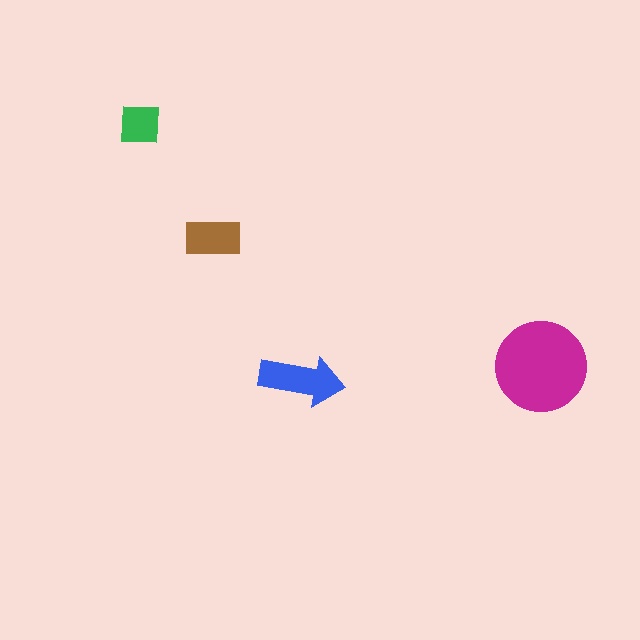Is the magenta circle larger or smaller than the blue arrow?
Larger.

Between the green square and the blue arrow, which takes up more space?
The blue arrow.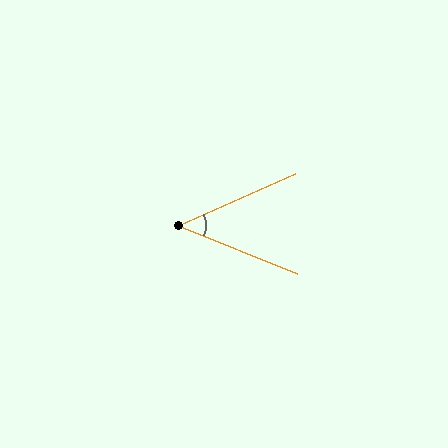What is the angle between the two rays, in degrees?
Approximately 46 degrees.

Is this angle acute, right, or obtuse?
It is acute.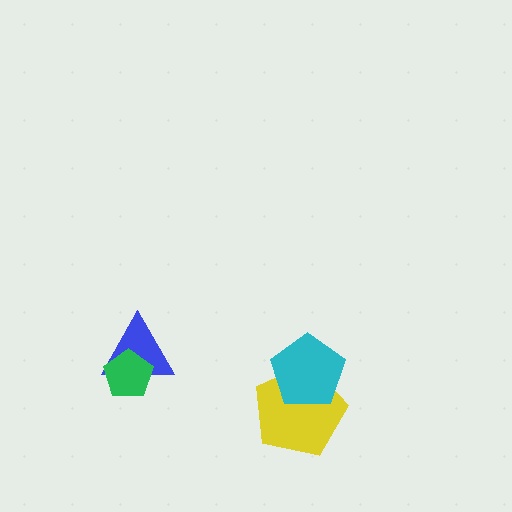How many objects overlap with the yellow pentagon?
1 object overlaps with the yellow pentagon.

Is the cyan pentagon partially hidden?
No, no other shape covers it.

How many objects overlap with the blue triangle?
1 object overlaps with the blue triangle.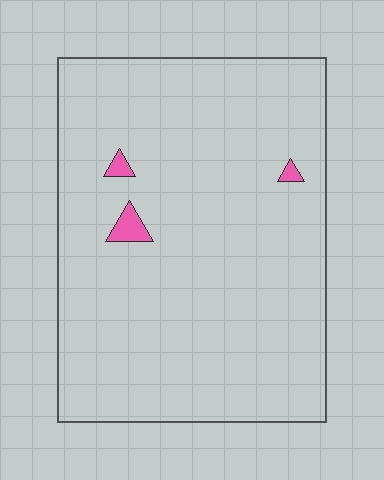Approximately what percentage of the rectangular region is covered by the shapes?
Approximately 0%.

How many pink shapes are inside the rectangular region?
3.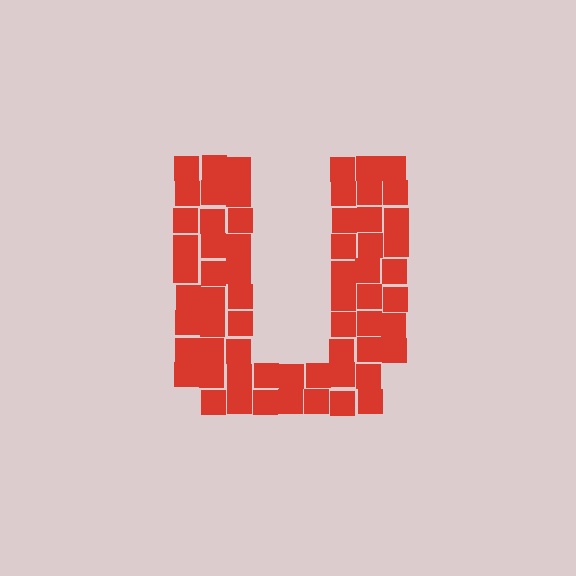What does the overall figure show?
The overall figure shows the letter U.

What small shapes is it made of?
It is made of small squares.